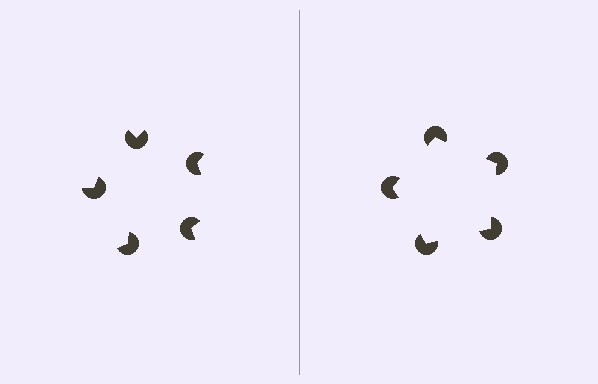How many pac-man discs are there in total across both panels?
10 — 5 on each side.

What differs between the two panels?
The pac-man discs are positioned identically on both sides; only the wedge orientations differ. On the right they align to a pentagon; on the left they are misaligned.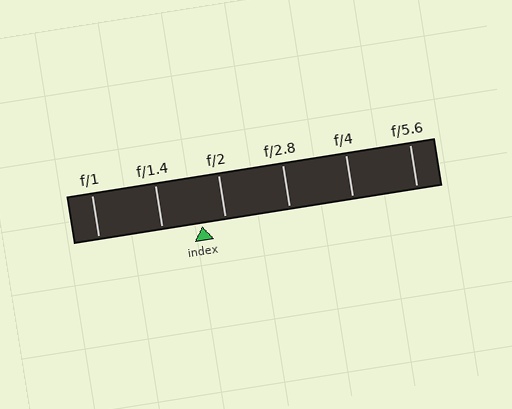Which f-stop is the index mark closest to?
The index mark is closest to f/2.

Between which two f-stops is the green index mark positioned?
The index mark is between f/1.4 and f/2.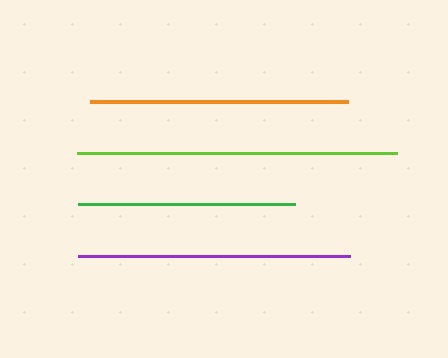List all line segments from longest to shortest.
From longest to shortest: lime, purple, orange, green.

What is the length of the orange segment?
The orange segment is approximately 257 pixels long.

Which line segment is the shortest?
The green line is the shortest at approximately 217 pixels.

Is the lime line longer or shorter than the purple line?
The lime line is longer than the purple line.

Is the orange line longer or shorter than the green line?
The orange line is longer than the green line.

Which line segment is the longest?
The lime line is the longest at approximately 320 pixels.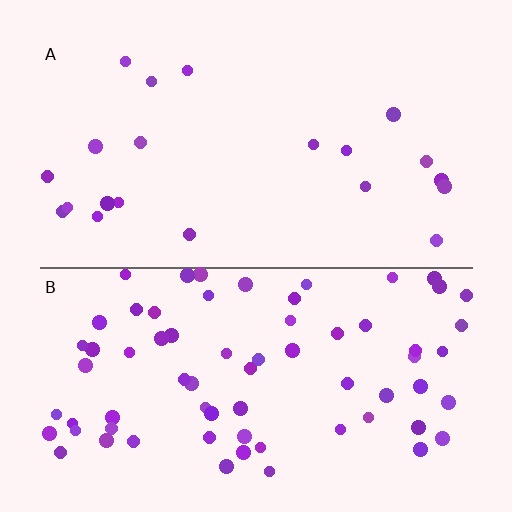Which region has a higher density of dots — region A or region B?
B (the bottom).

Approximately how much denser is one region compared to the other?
Approximately 3.4× — region B over region A.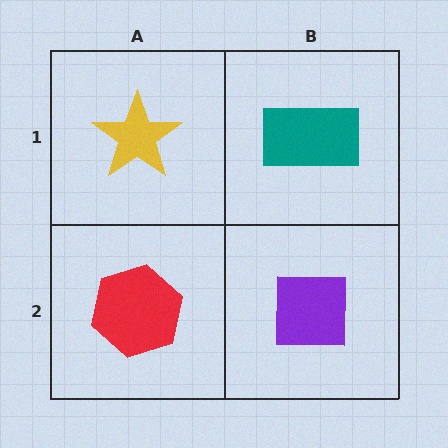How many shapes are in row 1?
2 shapes.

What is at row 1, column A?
A yellow star.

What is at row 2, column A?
A red hexagon.